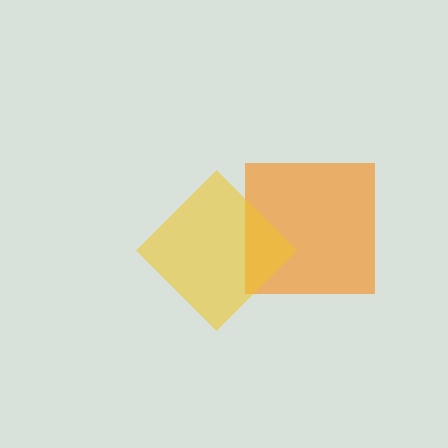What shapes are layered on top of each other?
The layered shapes are: an orange square, a yellow diamond.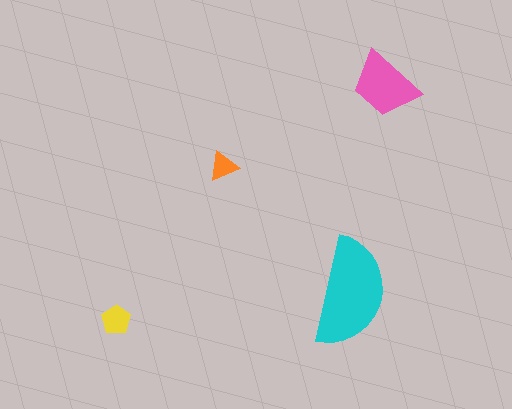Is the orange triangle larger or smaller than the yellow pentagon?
Smaller.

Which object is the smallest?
The orange triangle.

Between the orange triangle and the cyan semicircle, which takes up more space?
The cyan semicircle.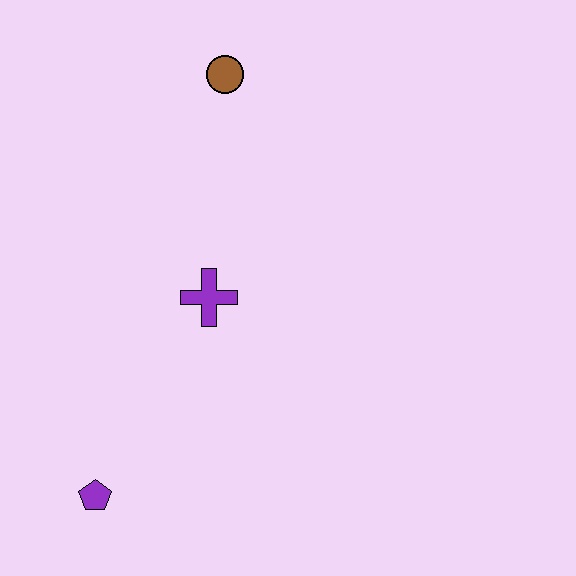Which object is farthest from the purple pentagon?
The brown circle is farthest from the purple pentagon.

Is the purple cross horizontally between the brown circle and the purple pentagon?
Yes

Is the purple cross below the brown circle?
Yes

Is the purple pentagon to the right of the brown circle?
No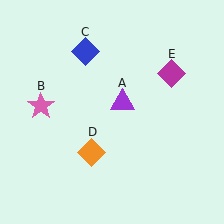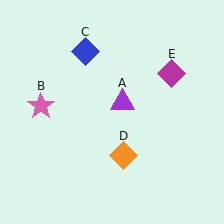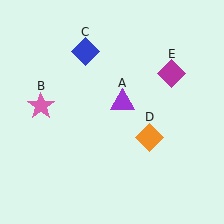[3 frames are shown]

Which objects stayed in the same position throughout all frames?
Purple triangle (object A) and pink star (object B) and blue diamond (object C) and magenta diamond (object E) remained stationary.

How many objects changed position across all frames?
1 object changed position: orange diamond (object D).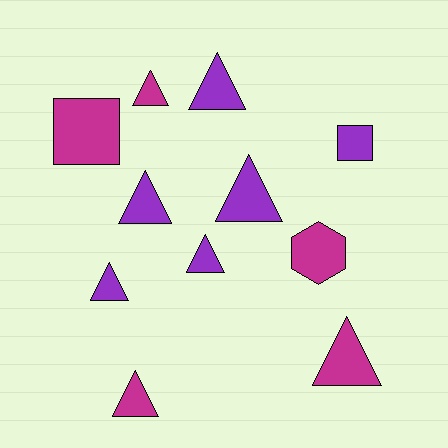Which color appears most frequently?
Purple, with 6 objects.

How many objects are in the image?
There are 11 objects.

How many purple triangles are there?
There are 5 purple triangles.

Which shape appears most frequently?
Triangle, with 8 objects.